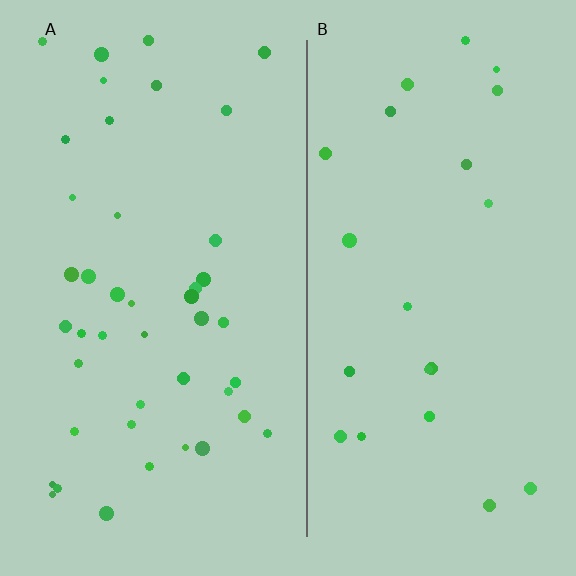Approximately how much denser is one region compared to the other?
Approximately 2.0× — region A over region B.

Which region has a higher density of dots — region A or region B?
A (the left).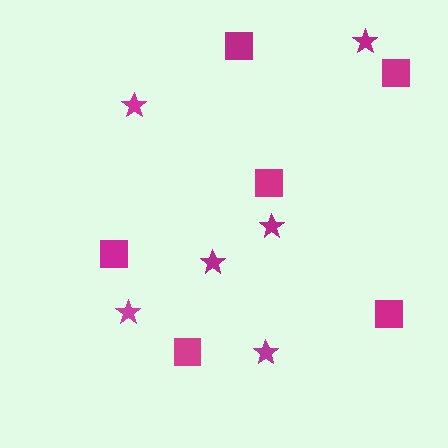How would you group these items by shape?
There are 2 groups: one group of squares (6) and one group of stars (6).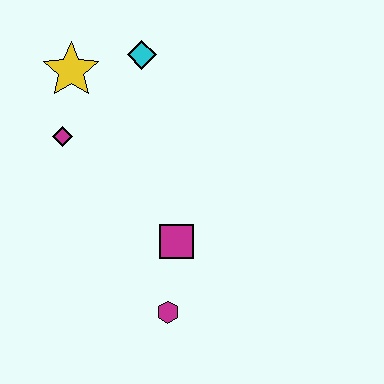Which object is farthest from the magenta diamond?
The magenta hexagon is farthest from the magenta diamond.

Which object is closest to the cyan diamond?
The yellow star is closest to the cyan diamond.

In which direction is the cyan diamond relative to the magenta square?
The cyan diamond is above the magenta square.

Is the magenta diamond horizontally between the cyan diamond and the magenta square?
No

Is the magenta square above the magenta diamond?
No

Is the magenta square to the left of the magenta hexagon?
No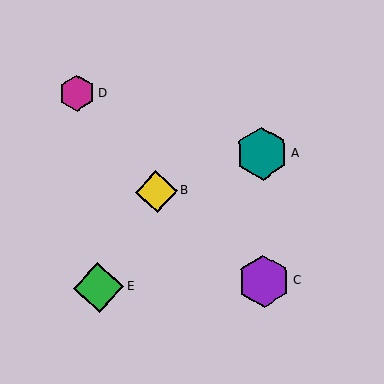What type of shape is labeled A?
Shape A is a teal hexagon.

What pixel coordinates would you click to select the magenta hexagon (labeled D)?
Click at (77, 93) to select the magenta hexagon D.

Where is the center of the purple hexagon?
The center of the purple hexagon is at (264, 281).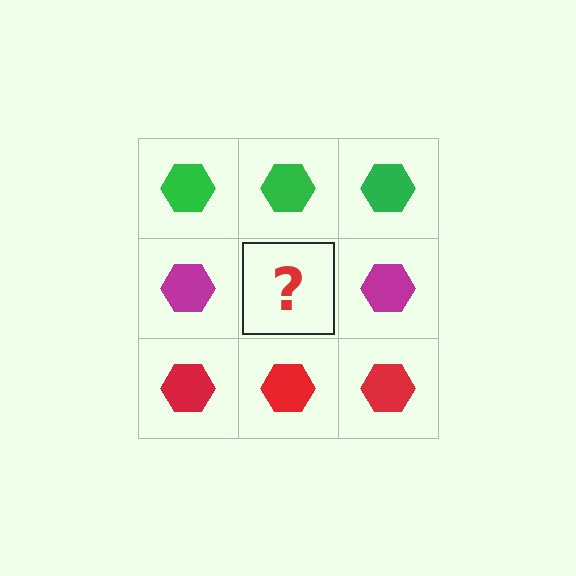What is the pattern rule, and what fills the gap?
The rule is that each row has a consistent color. The gap should be filled with a magenta hexagon.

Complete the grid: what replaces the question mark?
The question mark should be replaced with a magenta hexagon.